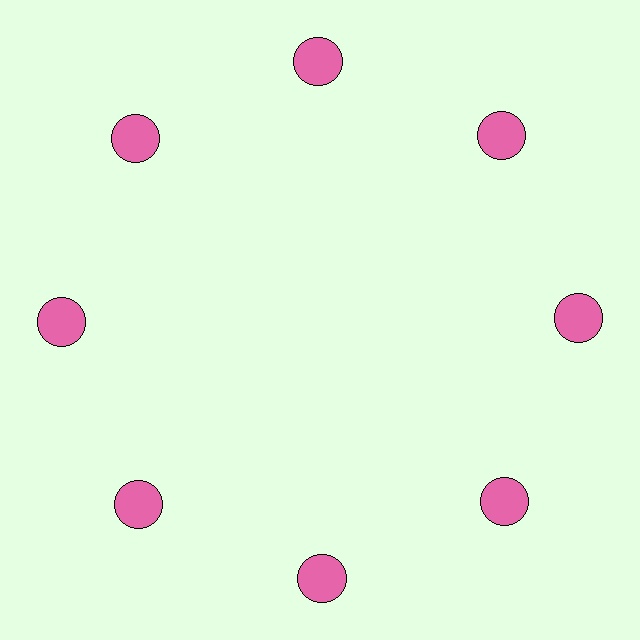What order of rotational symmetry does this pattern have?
This pattern has 8-fold rotational symmetry.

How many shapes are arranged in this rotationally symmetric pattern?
There are 8 shapes, arranged in 8 groups of 1.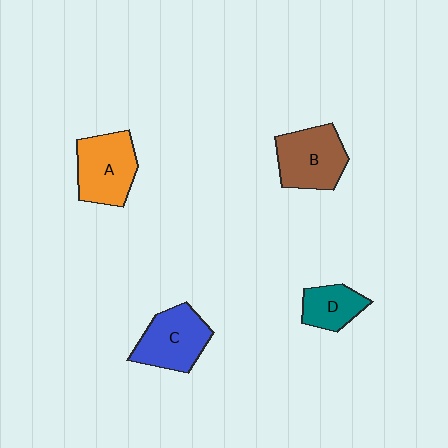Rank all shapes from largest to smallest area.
From largest to smallest: A (orange), B (brown), C (blue), D (teal).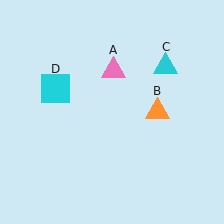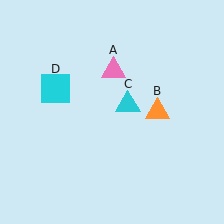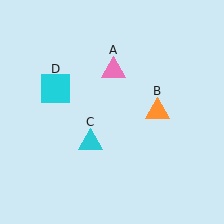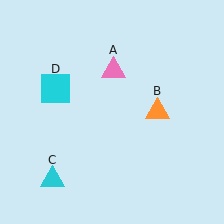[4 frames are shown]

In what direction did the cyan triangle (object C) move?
The cyan triangle (object C) moved down and to the left.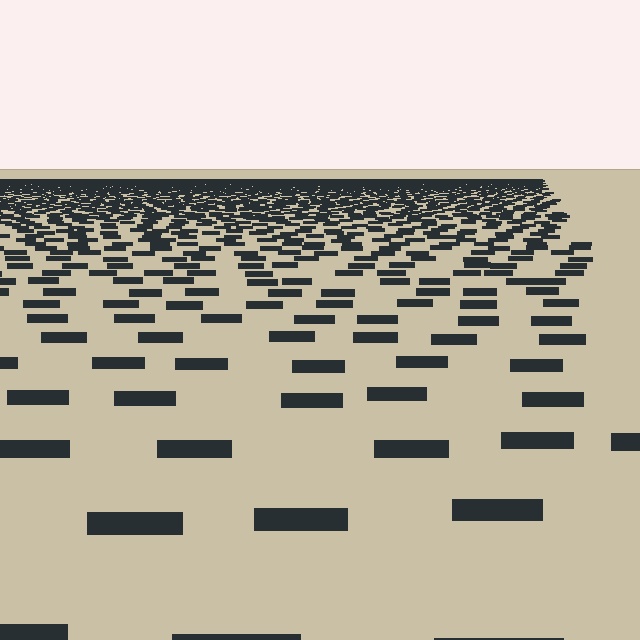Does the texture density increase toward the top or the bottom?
Density increases toward the top.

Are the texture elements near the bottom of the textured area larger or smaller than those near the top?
Larger. Near the bottom, elements are closer to the viewer and appear at a bigger on-screen size.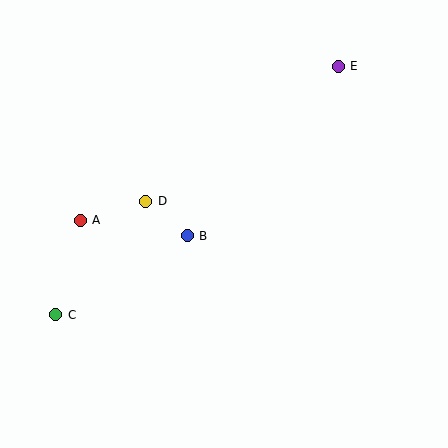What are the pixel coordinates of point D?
Point D is at (146, 201).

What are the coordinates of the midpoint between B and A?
The midpoint between B and A is at (134, 228).